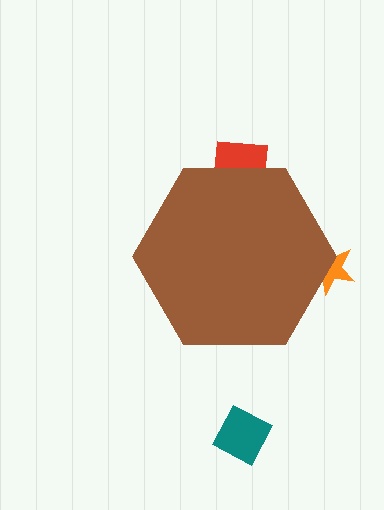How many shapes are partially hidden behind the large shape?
2 shapes are partially hidden.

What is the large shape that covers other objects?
A brown hexagon.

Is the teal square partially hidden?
No, the teal square is fully visible.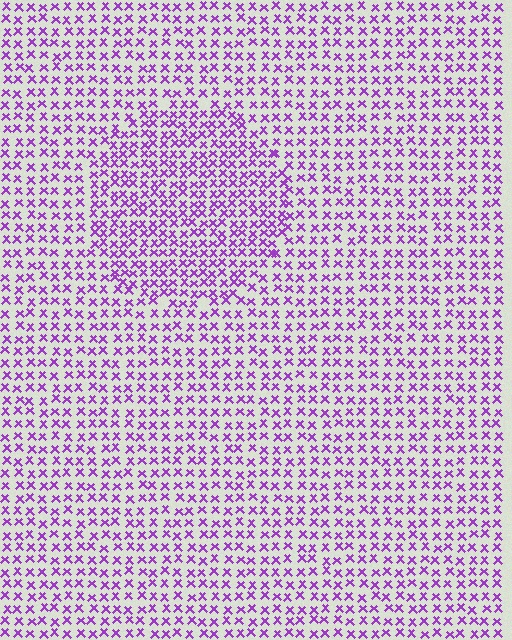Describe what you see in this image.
The image contains small purple elements arranged at two different densities. A circle-shaped region is visible where the elements are more densely packed than the surrounding area.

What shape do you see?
I see a circle.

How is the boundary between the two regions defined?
The boundary is defined by a change in element density (approximately 1.5x ratio). All elements are the same color, size, and shape.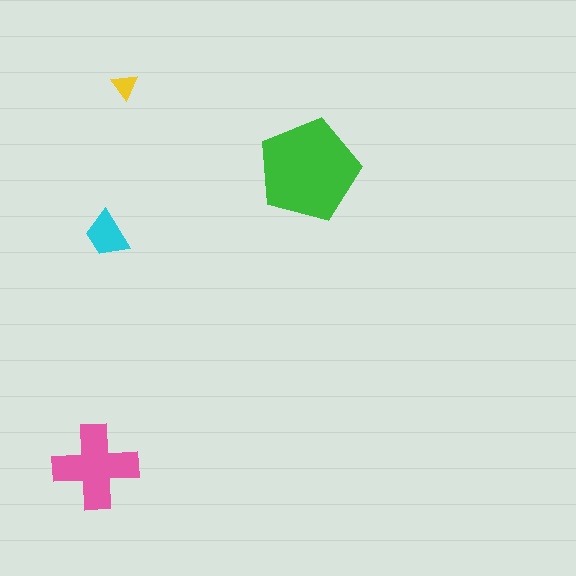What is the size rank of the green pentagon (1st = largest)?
1st.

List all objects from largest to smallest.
The green pentagon, the pink cross, the cyan trapezoid, the yellow triangle.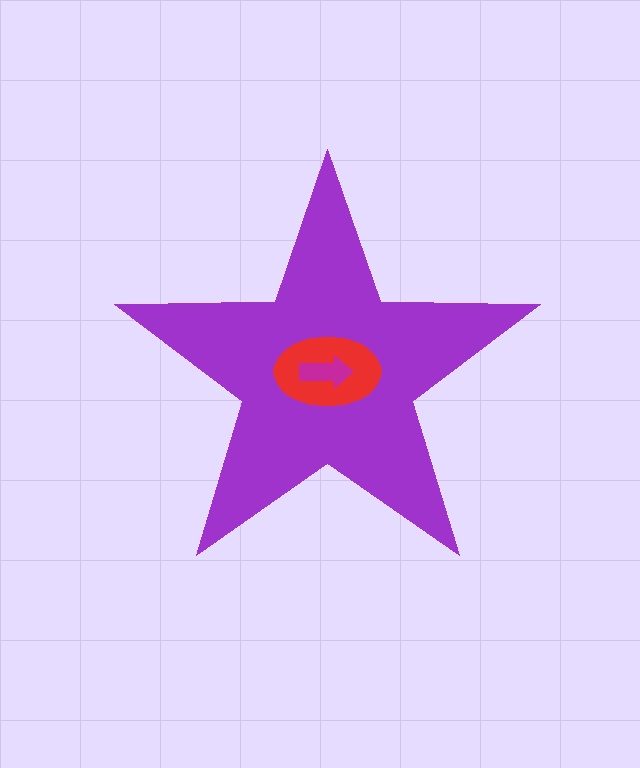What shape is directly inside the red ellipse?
The magenta arrow.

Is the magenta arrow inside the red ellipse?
Yes.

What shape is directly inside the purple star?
The red ellipse.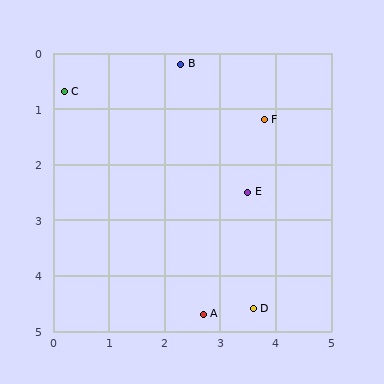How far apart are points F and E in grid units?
Points F and E are about 1.3 grid units apart.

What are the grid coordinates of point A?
Point A is at approximately (2.7, 4.7).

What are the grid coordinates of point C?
Point C is at approximately (0.2, 0.7).